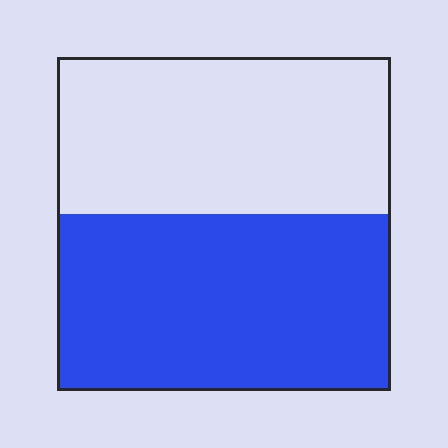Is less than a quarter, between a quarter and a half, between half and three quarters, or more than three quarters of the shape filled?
Between half and three quarters.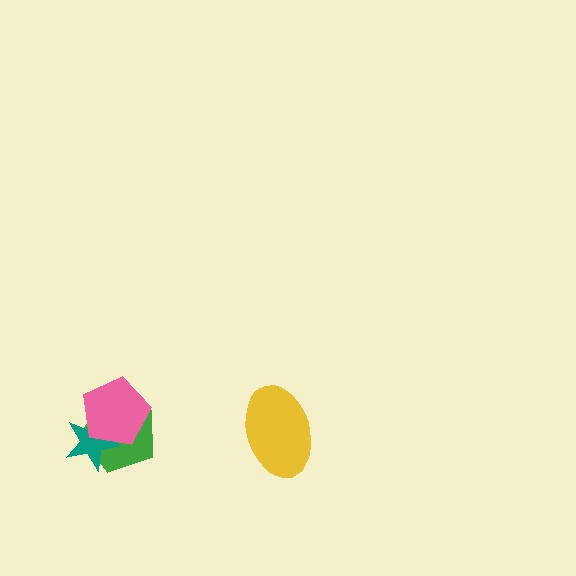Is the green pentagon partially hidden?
Yes, it is partially covered by another shape.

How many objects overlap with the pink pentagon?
2 objects overlap with the pink pentagon.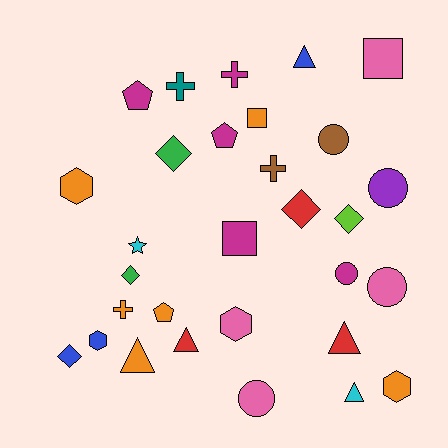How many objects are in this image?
There are 30 objects.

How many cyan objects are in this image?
There are 2 cyan objects.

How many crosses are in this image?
There are 4 crosses.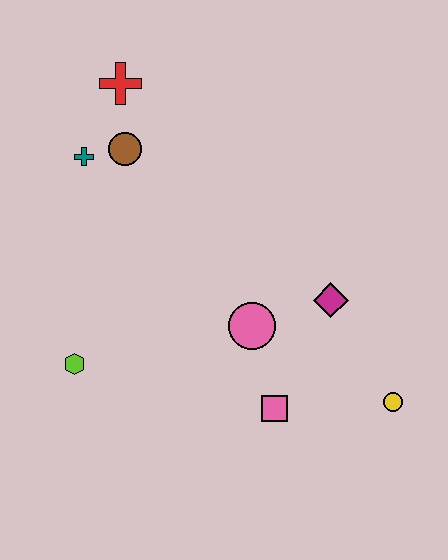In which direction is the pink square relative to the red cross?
The pink square is below the red cross.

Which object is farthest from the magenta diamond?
The red cross is farthest from the magenta diamond.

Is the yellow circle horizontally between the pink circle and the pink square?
No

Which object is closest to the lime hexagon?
The pink circle is closest to the lime hexagon.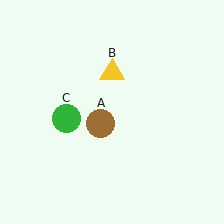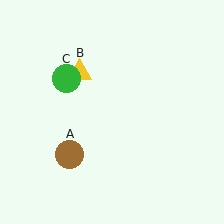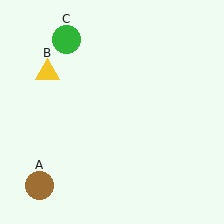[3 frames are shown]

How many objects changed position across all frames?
3 objects changed position: brown circle (object A), yellow triangle (object B), green circle (object C).